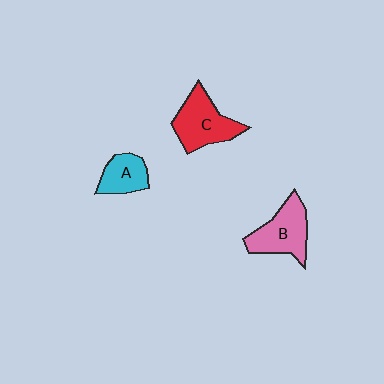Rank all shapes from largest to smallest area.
From largest to smallest: C (red), B (pink), A (cyan).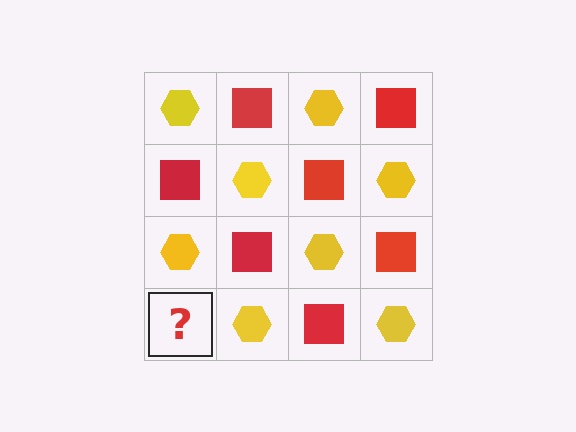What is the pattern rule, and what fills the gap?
The rule is that it alternates yellow hexagon and red square in a checkerboard pattern. The gap should be filled with a red square.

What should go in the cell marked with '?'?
The missing cell should contain a red square.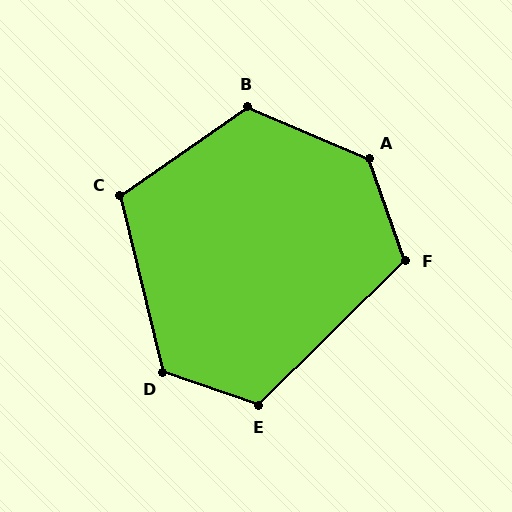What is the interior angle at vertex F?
Approximately 115 degrees (obtuse).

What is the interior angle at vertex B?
Approximately 122 degrees (obtuse).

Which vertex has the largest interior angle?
A, at approximately 132 degrees.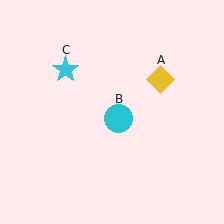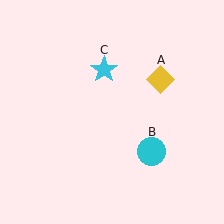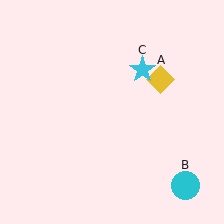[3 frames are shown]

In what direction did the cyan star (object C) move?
The cyan star (object C) moved right.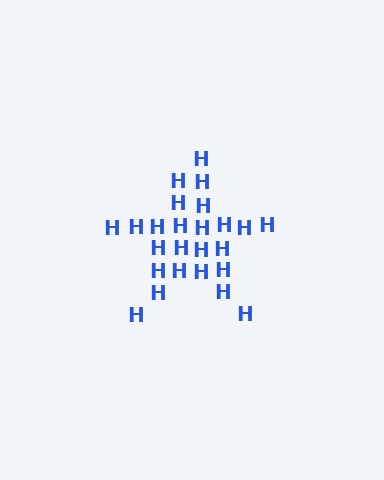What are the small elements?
The small elements are letter H's.